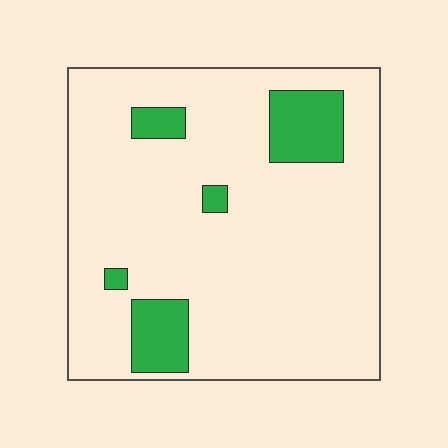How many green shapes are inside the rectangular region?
5.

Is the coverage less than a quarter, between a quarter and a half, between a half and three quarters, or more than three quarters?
Less than a quarter.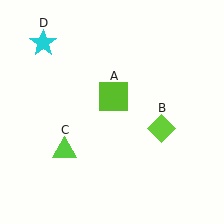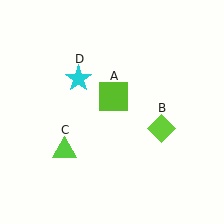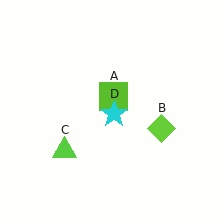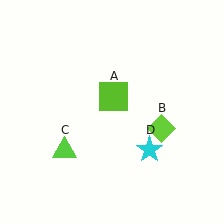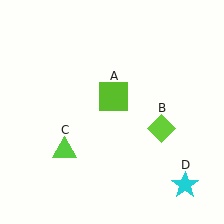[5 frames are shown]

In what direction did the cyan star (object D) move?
The cyan star (object D) moved down and to the right.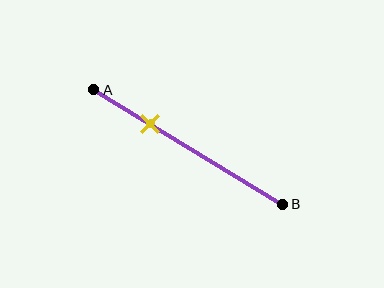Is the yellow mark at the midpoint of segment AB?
No, the mark is at about 30% from A, not at the 50% midpoint.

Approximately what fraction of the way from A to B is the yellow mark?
The yellow mark is approximately 30% of the way from A to B.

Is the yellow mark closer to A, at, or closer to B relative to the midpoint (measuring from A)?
The yellow mark is closer to point A than the midpoint of segment AB.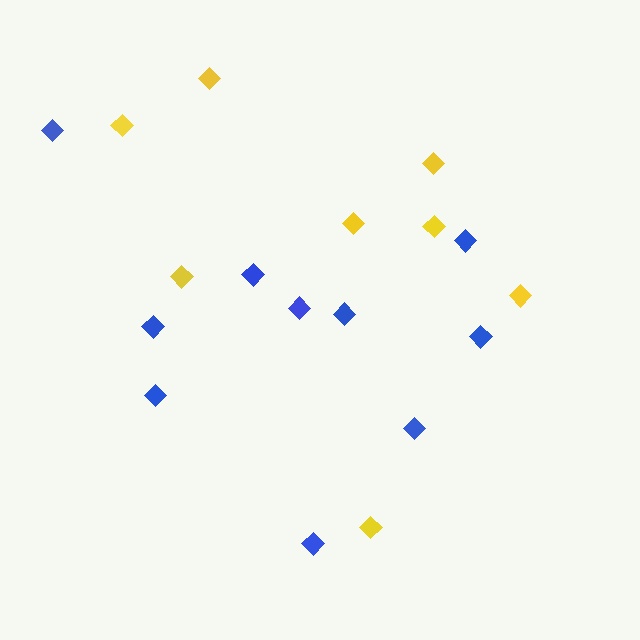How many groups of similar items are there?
There are 2 groups: one group of yellow diamonds (8) and one group of blue diamonds (10).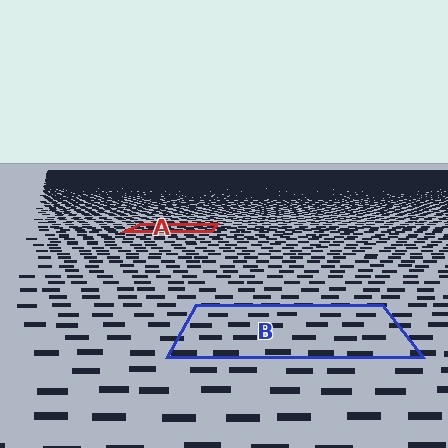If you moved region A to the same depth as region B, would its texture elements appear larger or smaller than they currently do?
They would appear larger. At a closer depth, the same texture elements are projected at a bigger on-screen size.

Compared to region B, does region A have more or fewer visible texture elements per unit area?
Region A has more texture elements per unit area — they are packed more densely because it is farther away.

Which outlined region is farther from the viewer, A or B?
Region A is farther from the viewer — the texture elements inside it appear smaller and more densely packed.